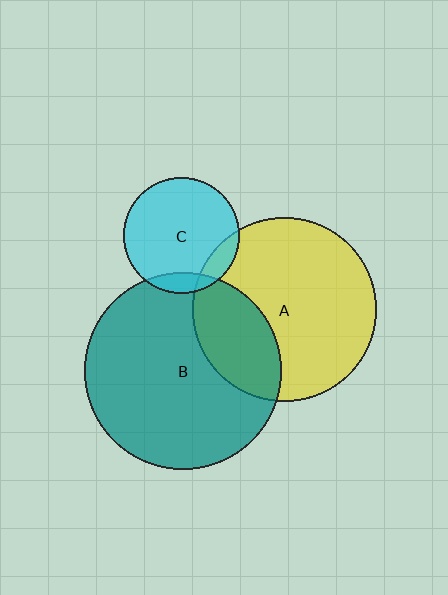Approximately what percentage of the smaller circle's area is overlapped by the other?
Approximately 10%.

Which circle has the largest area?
Circle B (teal).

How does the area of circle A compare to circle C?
Approximately 2.5 times.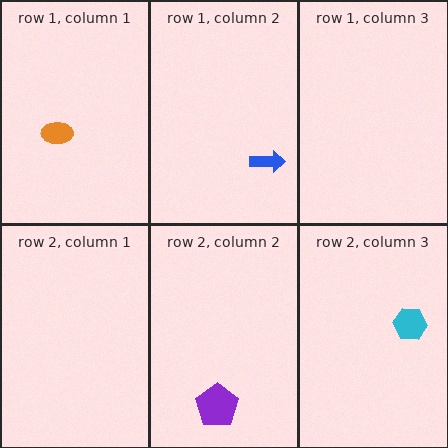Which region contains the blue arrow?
The row 1, column 2 region.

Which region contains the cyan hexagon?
The row 2, column 3 region.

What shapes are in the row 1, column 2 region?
The blue arrow.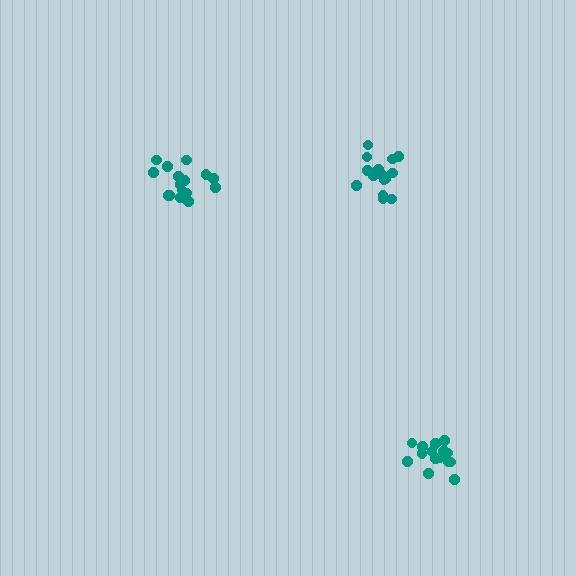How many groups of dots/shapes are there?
There are 3 groups.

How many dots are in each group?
Group 1: 16 dots, Group 2: 16 dots, Group 3: 16 dots (48 total).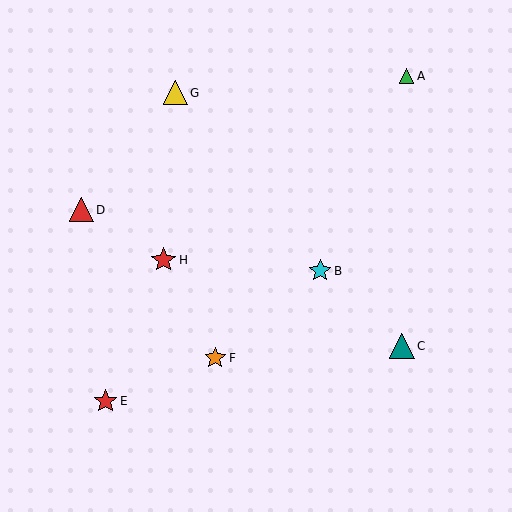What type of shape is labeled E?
Shape E is a red star.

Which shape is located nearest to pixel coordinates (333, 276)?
The cyan star (labeled B) at (320, 271) is nearest to that location.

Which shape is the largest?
The teal triangle (labeled C) is the largest.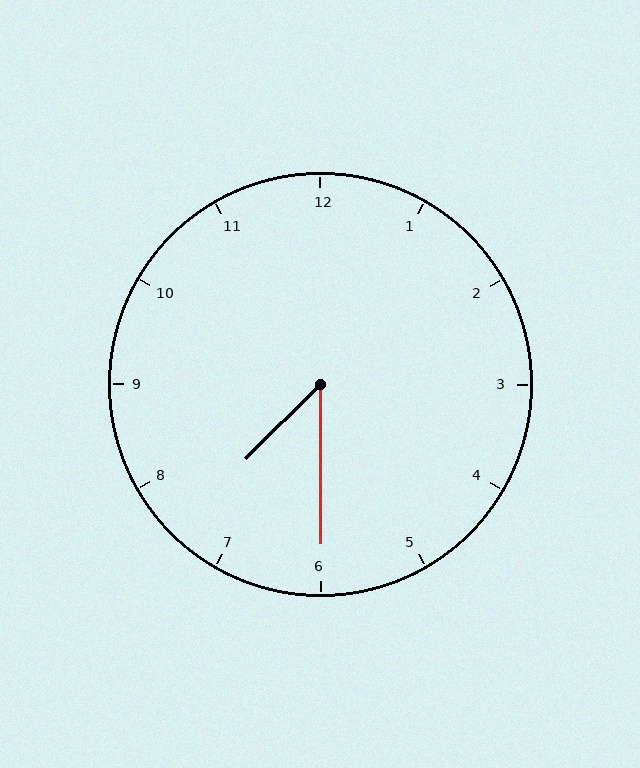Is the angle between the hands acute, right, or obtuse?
It is acute.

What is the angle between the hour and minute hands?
Approximately 45 degrees.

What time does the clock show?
7:30.